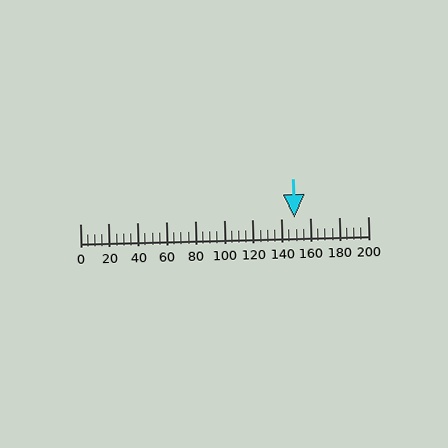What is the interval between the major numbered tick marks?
The major tick marks are spaced 20 units apart.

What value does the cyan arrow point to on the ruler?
The cyan arrow points to approximately 149.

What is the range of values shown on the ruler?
The ruler shows values from 0 to 200.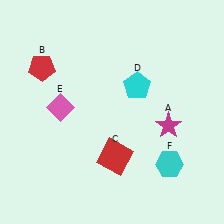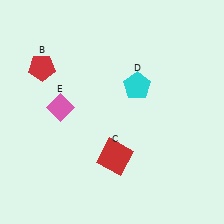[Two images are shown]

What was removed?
The magenta star (A), the cyan hexagon (F) were removed in Image 2.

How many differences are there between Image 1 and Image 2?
There are 2 differences between the two images.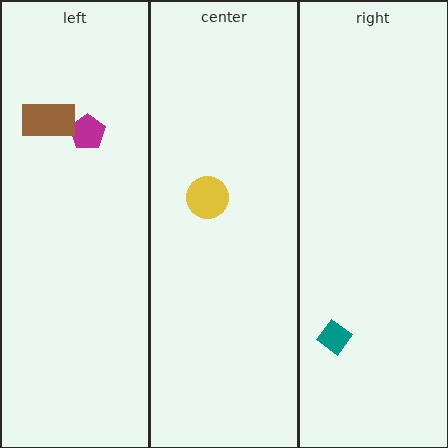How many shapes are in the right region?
1.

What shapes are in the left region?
The magenta pentagon, the brown rectangle.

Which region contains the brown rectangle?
The left region.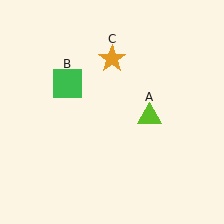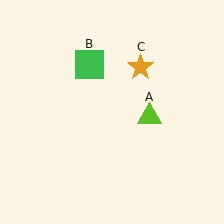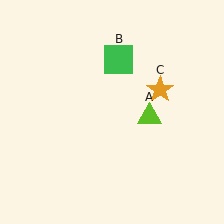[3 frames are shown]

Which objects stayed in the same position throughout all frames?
Lime triangle (object A) remained stationary.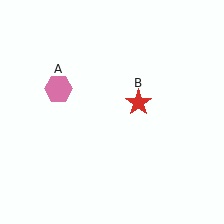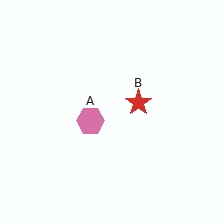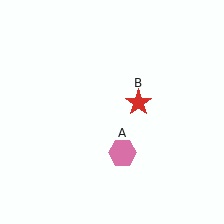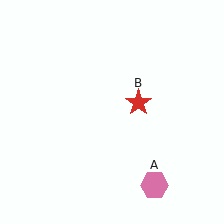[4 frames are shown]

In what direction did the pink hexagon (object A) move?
The pink hexagon (object A) moved down and to the right.